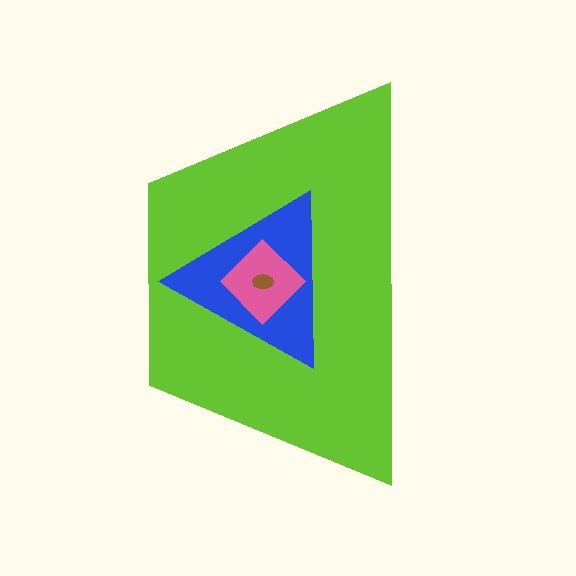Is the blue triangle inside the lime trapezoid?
Yes.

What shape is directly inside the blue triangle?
The pink diamond.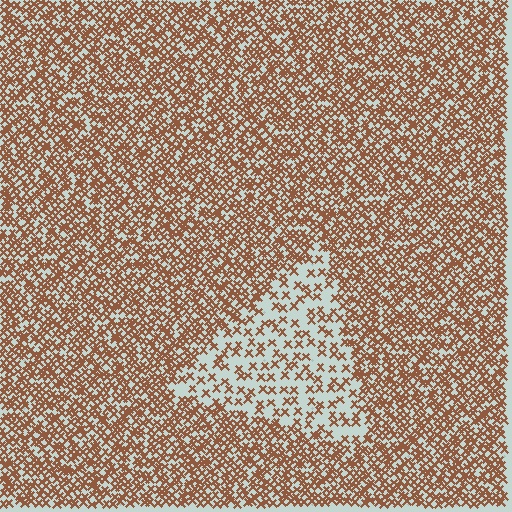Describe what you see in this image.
The image contains small brown elements arranged at two different densities. A triangle-shaped region is visible where the elements are less densely packed than the surrounding area.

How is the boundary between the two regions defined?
The boundary is defined by a change in element density (approximately 2.5x ratio). All elements are the same color, size, and shape.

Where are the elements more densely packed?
The elements are more densely packed outside the triangle boundary.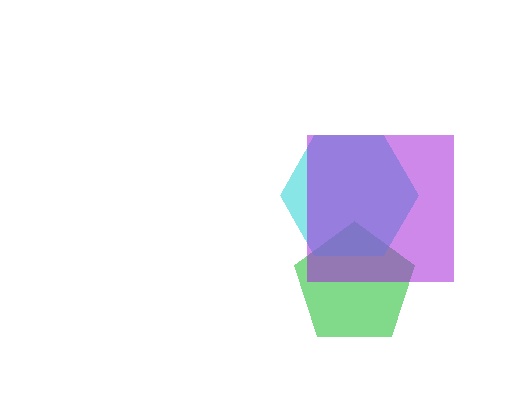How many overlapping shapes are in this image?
There are 3 overlapping shapes in the image.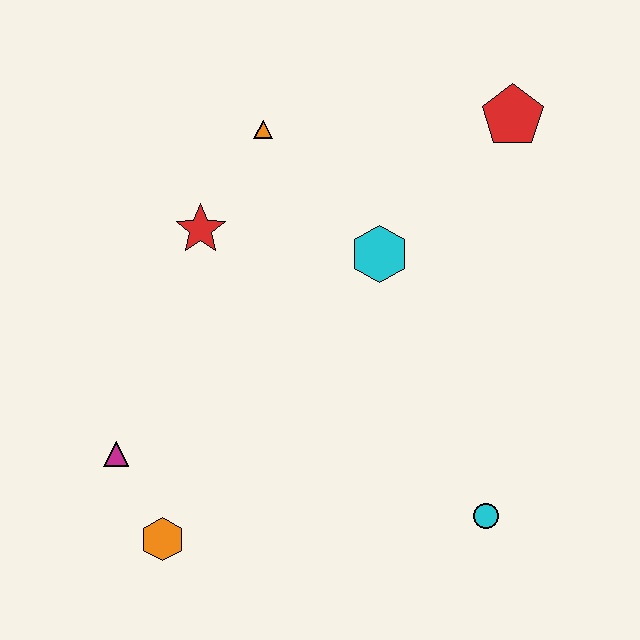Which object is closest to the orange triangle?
The red star is closest to the orange triangle.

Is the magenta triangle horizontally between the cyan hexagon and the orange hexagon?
No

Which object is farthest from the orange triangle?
The cyan circle is farthest from the orange triangle.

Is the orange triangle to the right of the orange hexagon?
Yes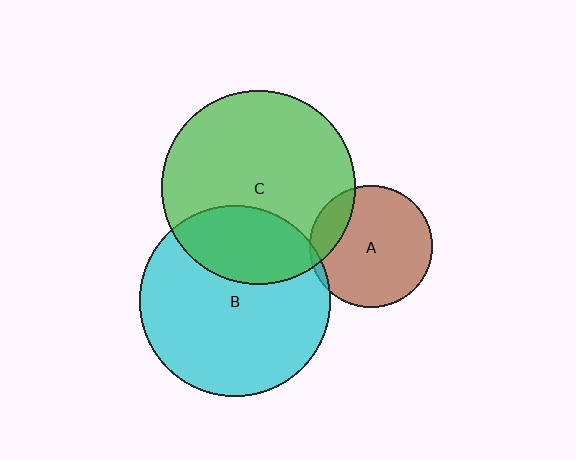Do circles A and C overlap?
Yes.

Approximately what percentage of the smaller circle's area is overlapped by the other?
Approximately 15%.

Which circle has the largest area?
Circle C (green).